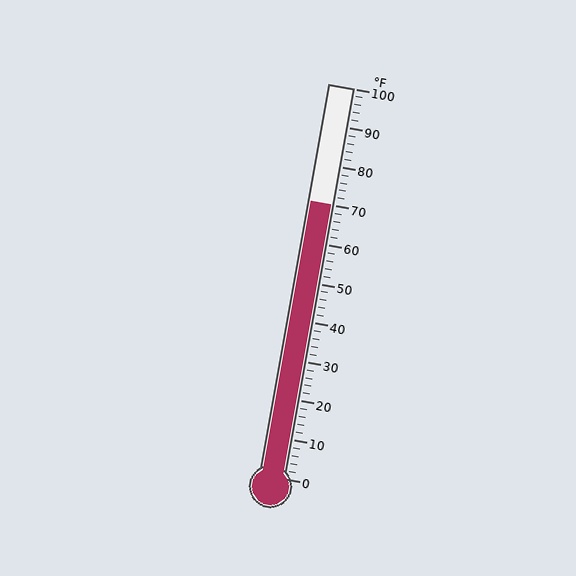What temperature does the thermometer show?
The thermometer shows approximately 70°F.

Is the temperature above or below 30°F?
The temperature is above 30°F.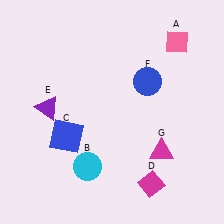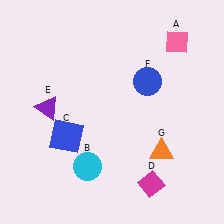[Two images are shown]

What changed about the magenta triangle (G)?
In Image 1, G is magenta. In Image 2, it changed to orange.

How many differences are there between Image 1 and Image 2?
There is 1 difference between the two images.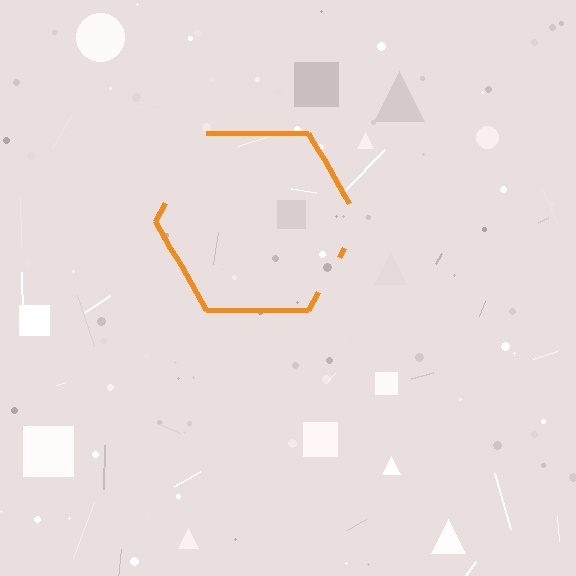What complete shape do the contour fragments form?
The contour fragments form a hexagon.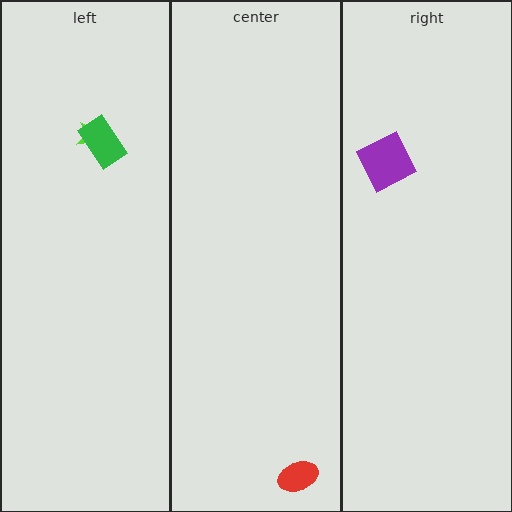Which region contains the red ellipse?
The center region.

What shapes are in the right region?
The purple square.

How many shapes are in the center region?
1.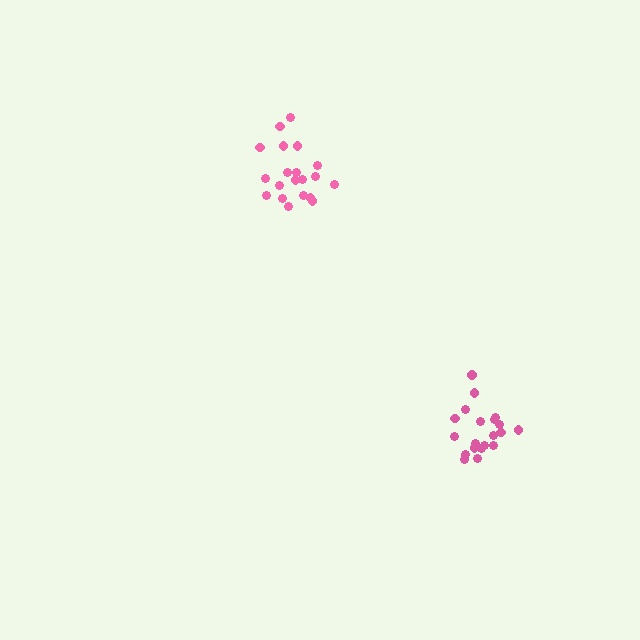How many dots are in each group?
Group 1: 20 dots, Group 2: 20 dots (40 total).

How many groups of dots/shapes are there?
There are 2 groups.